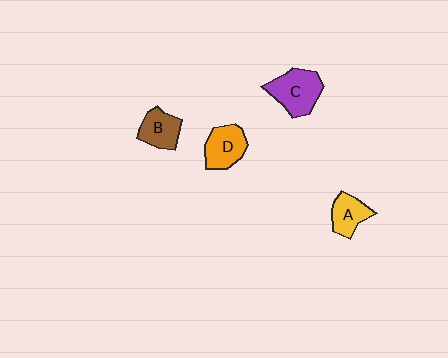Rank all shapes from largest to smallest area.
From largest to smallest: C (purple), D (orange), B (brown), A (yellow).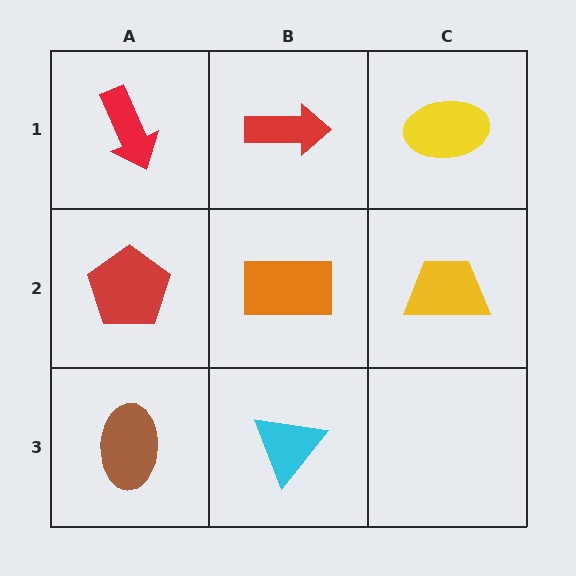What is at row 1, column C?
A yellow ellipse.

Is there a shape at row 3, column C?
No, that cell is empty.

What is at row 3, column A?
A brown ellipse.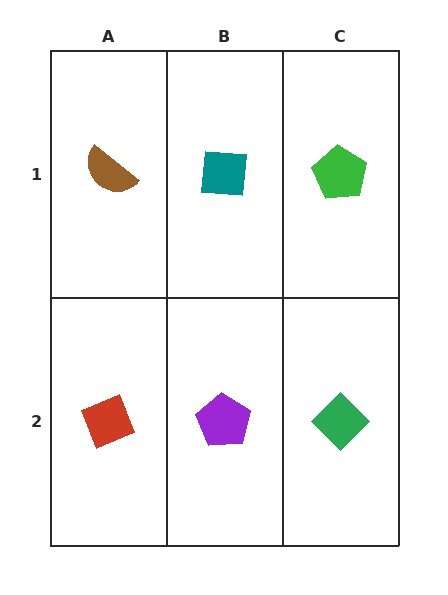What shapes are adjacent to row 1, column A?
A red diamond (row 2, column A), a teal square (row 1, column B).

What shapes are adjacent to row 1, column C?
A green diamond (row 2, column C), a teal square (row 1, column B).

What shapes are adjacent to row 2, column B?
A teal square (row 1, column B), a red diamond (row 2, column A), a green diamond (row 2, column C).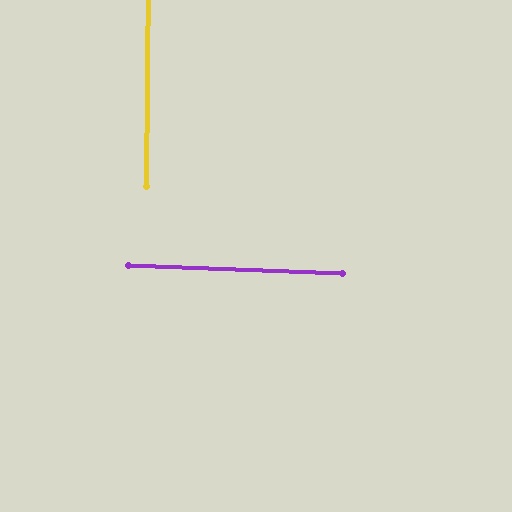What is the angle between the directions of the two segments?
Approximately 88 degrees.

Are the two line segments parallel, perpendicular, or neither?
Perpendicular — they meet at approximately 88°.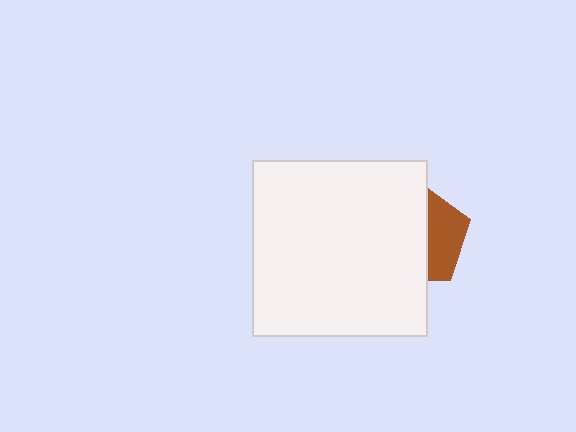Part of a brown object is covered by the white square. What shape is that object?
It is a pentagon.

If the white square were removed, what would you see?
You would see the complete brown pentagon.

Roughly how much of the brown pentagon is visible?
A small part of it is visible (roughly 38%).